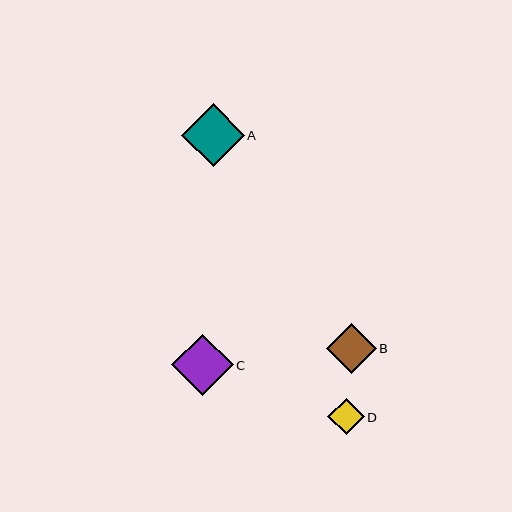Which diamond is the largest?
Diamond A is the largest with a size of approximately 63 pixels.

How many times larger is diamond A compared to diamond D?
Diamond A is approximately 1.7 times the size of diamond D.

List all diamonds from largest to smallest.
From largest to smallest: A, C, B, D.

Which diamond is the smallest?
Diamond D is the smallest with a size of approximately 36 pixels.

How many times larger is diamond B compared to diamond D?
Diamond B is approximately 1.4 times the size of diamond D.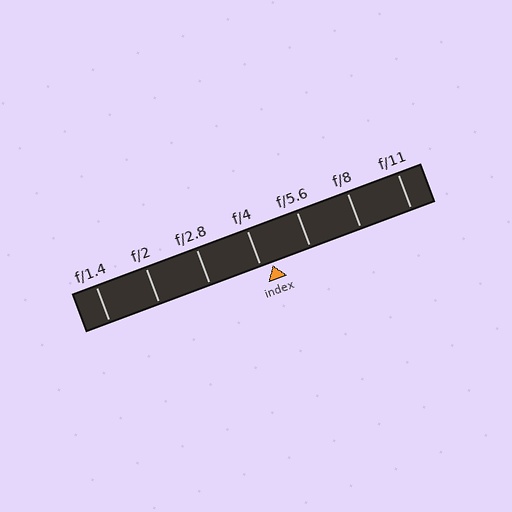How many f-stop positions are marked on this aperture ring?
There are 7 f-stop positions marked.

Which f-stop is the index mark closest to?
The index mark is closest to f/4.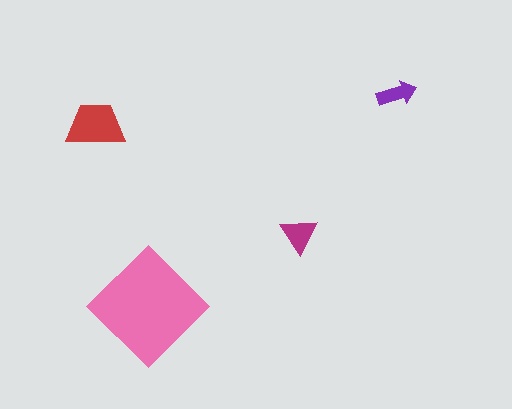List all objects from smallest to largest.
The purple arrow, the magenta triangle, the red trapezoid, the pink diamond.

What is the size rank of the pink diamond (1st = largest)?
1st.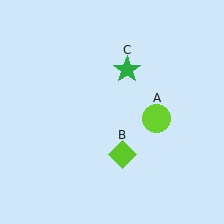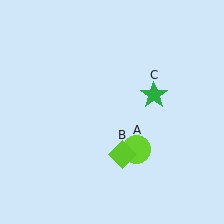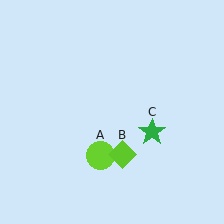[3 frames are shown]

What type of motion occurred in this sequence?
The lime circle (object A), green star (object C) rotated clockwise around the center of the scene.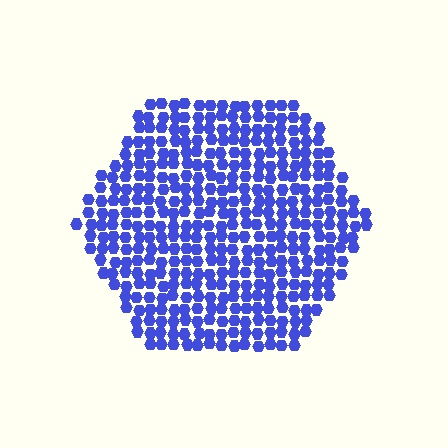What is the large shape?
The large shape is a hexagon.